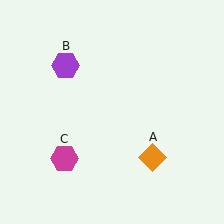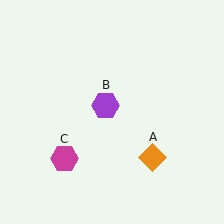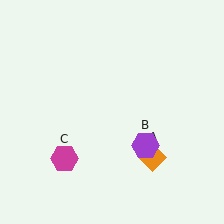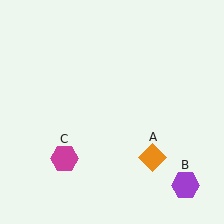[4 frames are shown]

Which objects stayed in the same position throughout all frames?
Orange diamond (object A) and magenta hexagon (object C) remained stationary.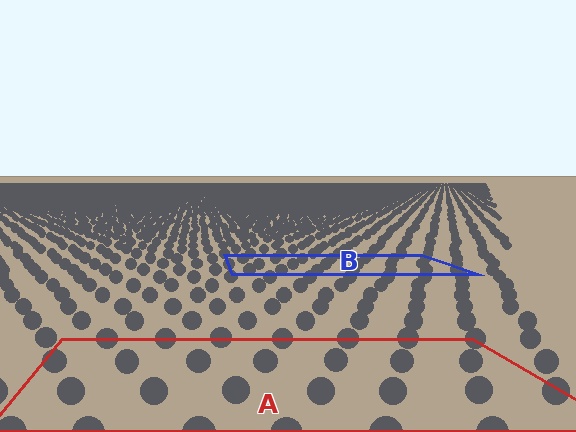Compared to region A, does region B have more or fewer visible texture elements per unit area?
Region B has more texture elements per unit area — they are packed more densely because it is farther away.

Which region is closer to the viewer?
Region A is closer. The texture elements there are larger and more spread out.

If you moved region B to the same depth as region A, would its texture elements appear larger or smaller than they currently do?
They would appear larger. At a closer depth, the same texture elements are projected at a bigger on-screen size.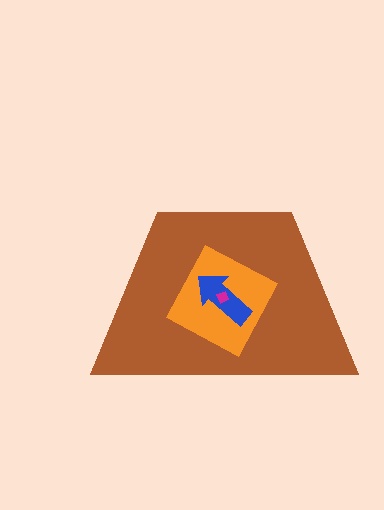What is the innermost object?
The magenta diamond.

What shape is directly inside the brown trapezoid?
The orange square.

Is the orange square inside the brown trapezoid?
Yes.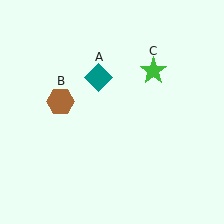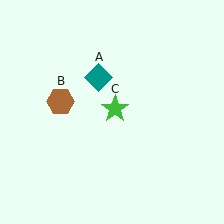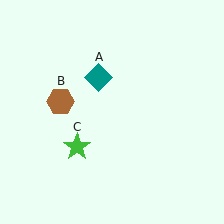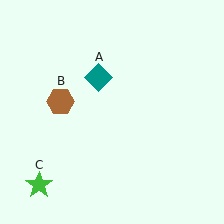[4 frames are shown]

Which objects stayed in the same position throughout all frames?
Teal diamond (object A) and brown hexagon (object B) remained stationary.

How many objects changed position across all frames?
1 object changed position: green star (object C).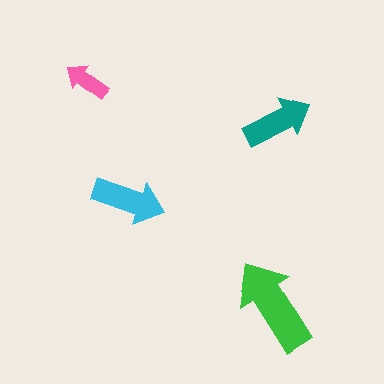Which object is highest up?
The pink arrow is topmost.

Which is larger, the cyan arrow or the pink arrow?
The cyan one.